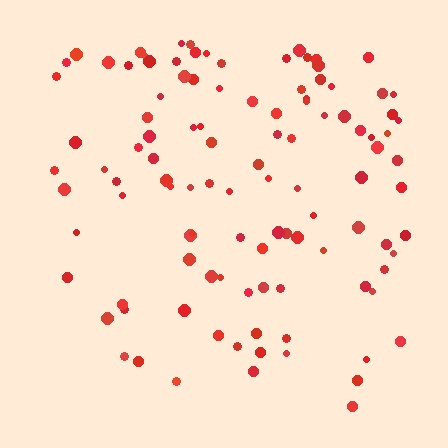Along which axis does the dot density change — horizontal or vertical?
Vertical.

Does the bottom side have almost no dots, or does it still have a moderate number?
Still a moderate number, just noticeably fewer than the top.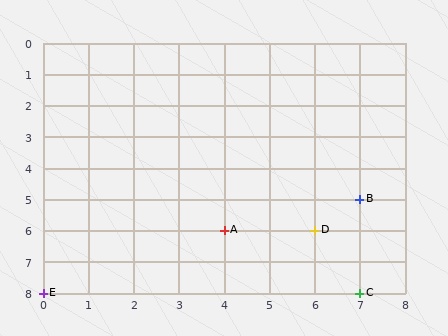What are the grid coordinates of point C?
Point C is at grid coordinates (7, 8).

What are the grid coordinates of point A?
Point A is at grid coordinates (4, 6).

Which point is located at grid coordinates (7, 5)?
Point B is at (7, 5).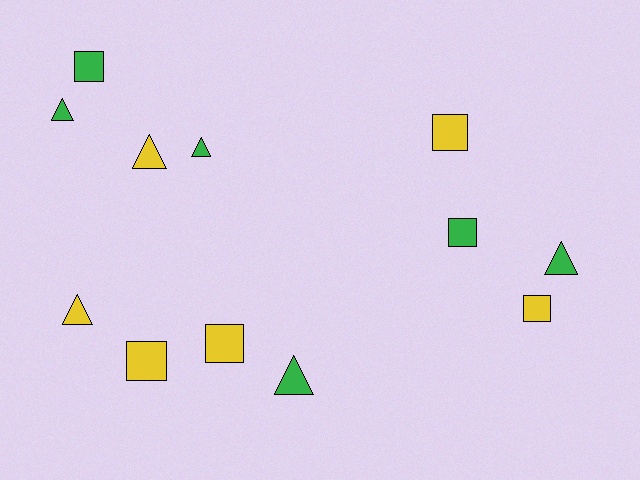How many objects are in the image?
There are 12 objects.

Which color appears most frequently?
Green, with 6 objects.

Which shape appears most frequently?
Triangle, with 6 objects.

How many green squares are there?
There are 2 green squares.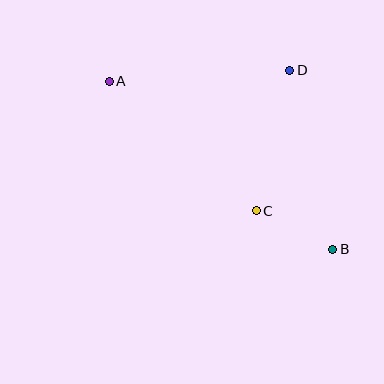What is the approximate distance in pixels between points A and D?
The distance between A and D is approximately 181 pixels.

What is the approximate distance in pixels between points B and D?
The distance between B and D is approximately 184 pixels.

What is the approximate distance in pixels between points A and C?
The distance between A and C is approximately 196 pixels.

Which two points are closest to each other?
Points B and C are closest to each other.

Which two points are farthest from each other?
Points A and B are farthest from each other.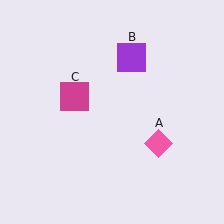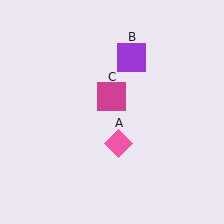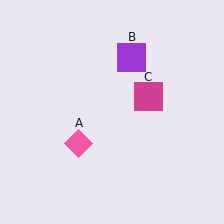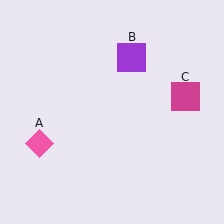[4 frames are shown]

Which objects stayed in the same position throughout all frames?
Purple square (object B) remained stationary.